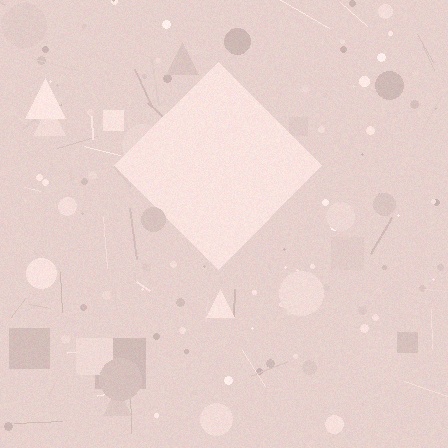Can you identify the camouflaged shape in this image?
The camouflaged shape is a diamond.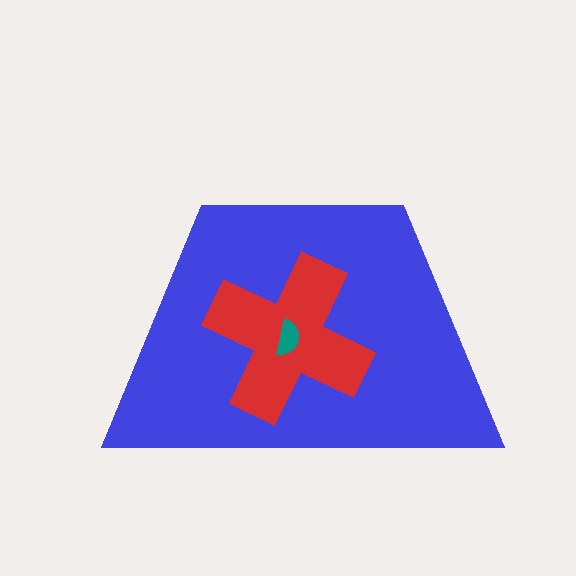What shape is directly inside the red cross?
The teal semicircle.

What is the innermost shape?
The teal semicircle.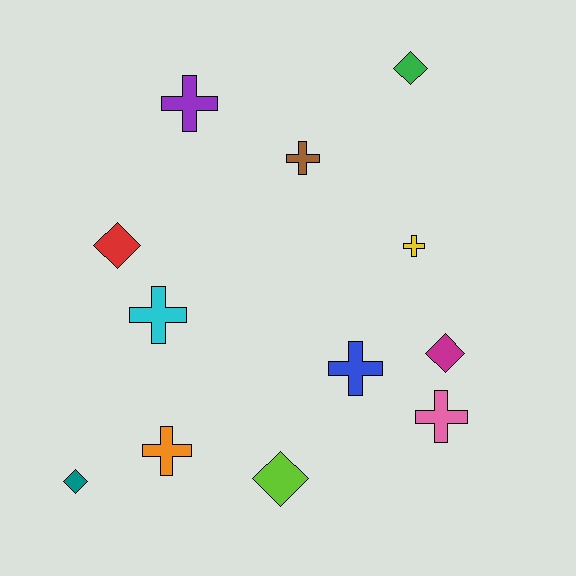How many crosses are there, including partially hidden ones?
There are 7 crosses.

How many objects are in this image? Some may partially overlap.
There are 12 objects.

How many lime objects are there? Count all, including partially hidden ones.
There is 1 lime object.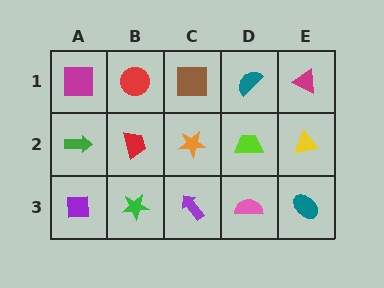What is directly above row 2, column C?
A brown square.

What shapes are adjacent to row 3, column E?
A yellow triangle (row 2, column E), a pink semicircle (row 3, column D).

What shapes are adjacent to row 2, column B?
A red circle (row 1, column B), a green star (row 3, column B), a green arrow (row 2, column A), an orange star (row 2, column C).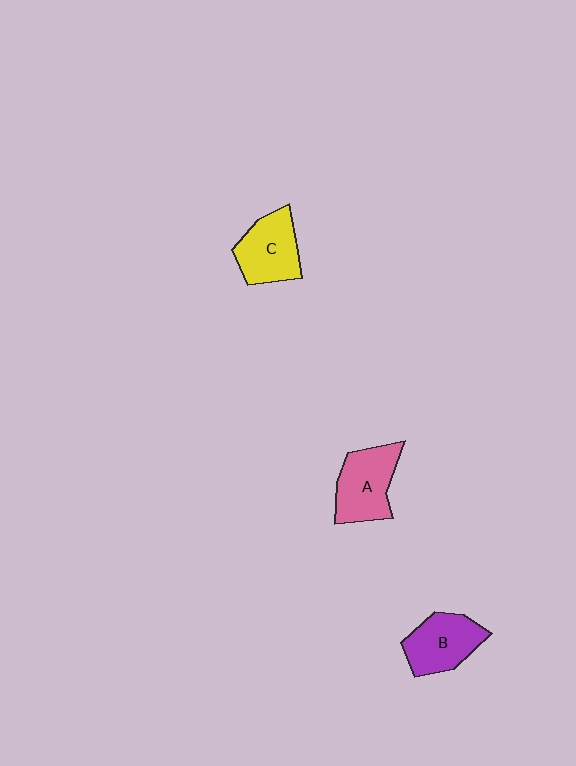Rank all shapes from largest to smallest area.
From largest to smallest: A (pink), C (yellow), B (purple).